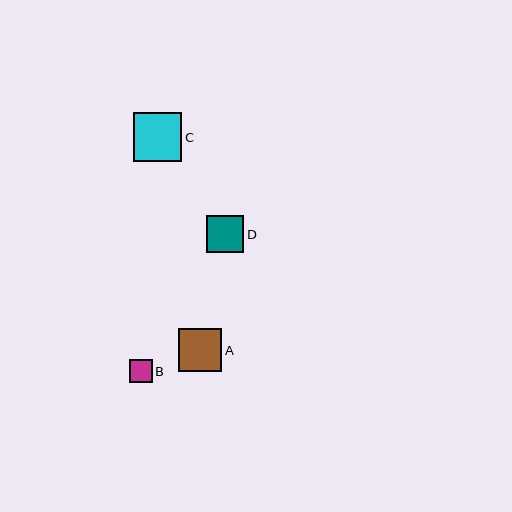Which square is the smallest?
Square B is the smallest with a size of approximately 23 pixels.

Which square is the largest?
Square C is the largest with a size of approximately 48 pixels.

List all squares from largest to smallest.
From largest to smallest: C, A, D, B.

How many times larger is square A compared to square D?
Square A is approximately 1.2 times the size of square D.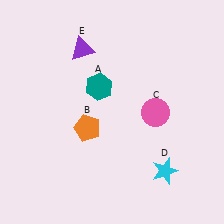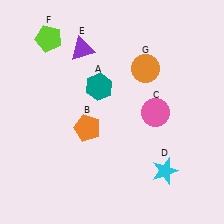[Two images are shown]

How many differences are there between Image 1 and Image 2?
There are 2 differences between the two images.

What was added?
A lime pentagon (F), an orange circle (G) were added in Image 2.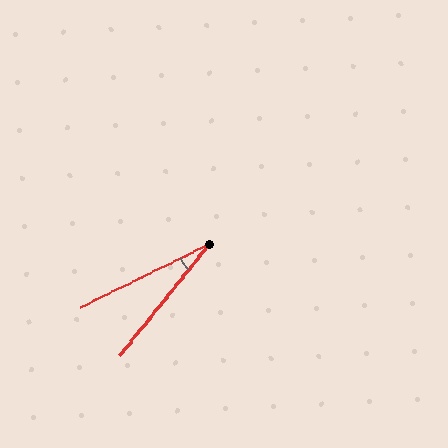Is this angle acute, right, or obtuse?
It is acute.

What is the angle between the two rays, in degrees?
Approximately 25 degrees.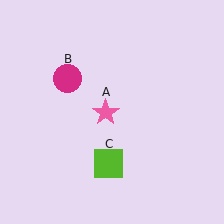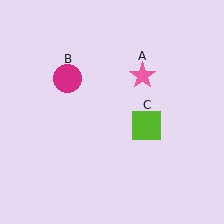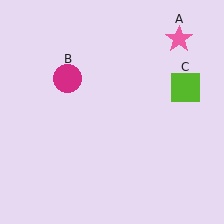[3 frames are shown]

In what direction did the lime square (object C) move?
The lime square (object C) moved up and to the right.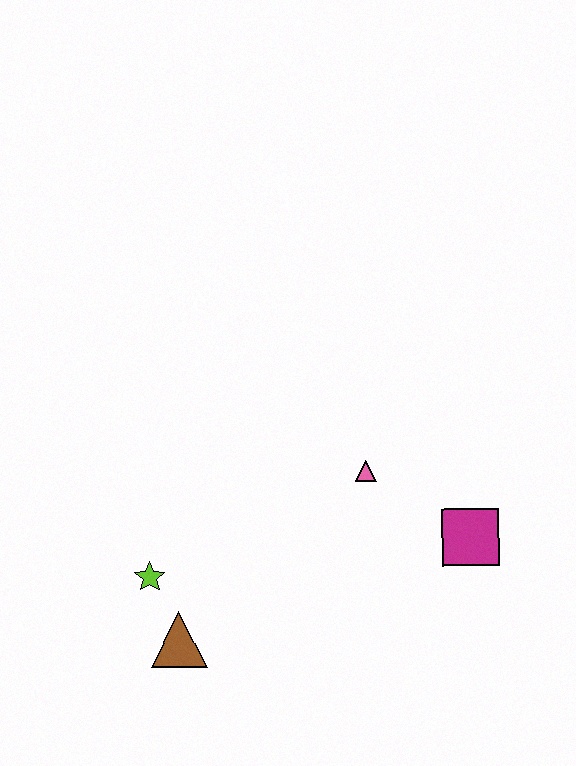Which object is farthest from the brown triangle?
The magenta square is farthest from the brown triangle.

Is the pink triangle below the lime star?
No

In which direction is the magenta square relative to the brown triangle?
The magenta square is to the right of the brown triangle.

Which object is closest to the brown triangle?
The lime star is closest to the brown triangle.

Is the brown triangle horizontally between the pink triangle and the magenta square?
No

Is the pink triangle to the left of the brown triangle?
No